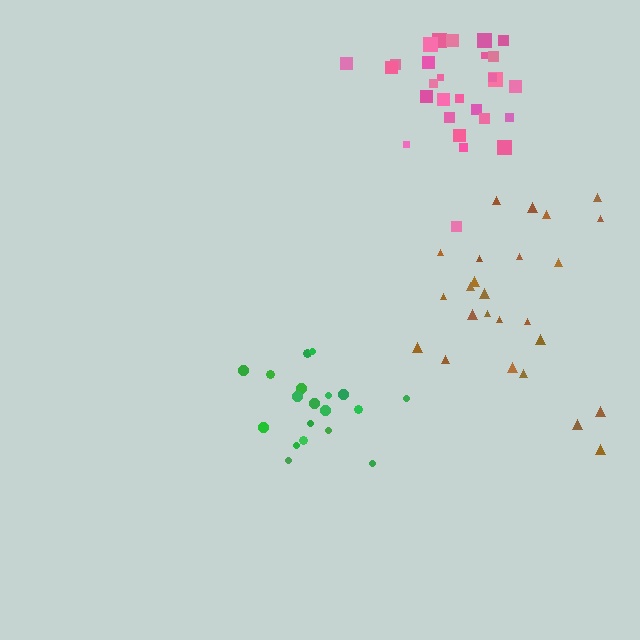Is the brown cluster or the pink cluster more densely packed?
Pink.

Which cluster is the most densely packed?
Pink.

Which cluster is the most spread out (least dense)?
Brown.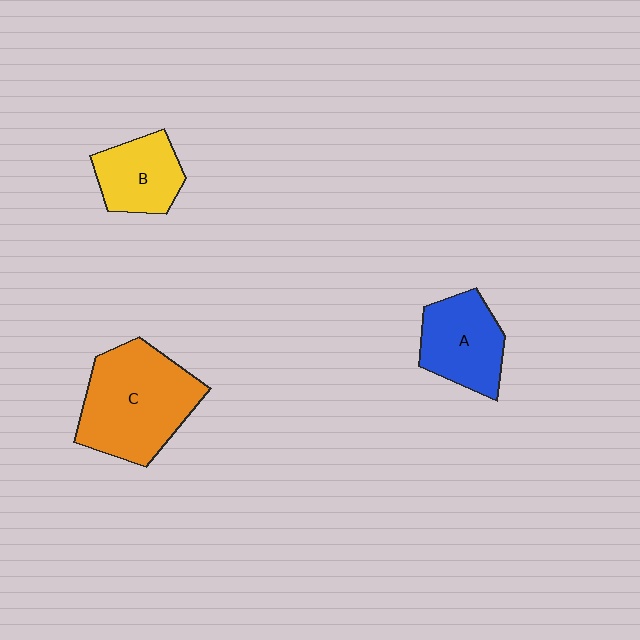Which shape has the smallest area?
Shape B (yellow).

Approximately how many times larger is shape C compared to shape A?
Approximately 1.6 times.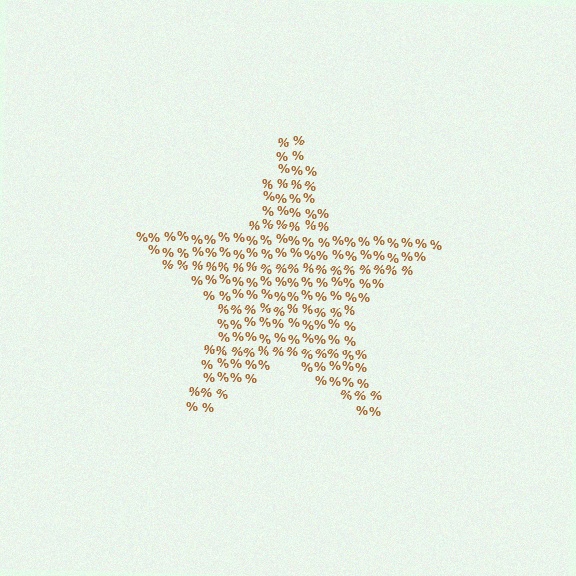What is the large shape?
The large shape is a star.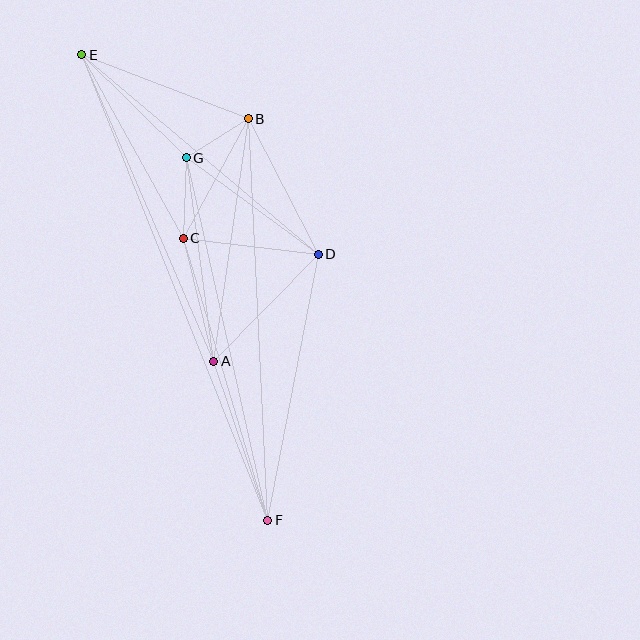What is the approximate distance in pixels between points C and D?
The distance between C and D is approximately 136 pixels.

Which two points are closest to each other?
Points B and G are closest to each other.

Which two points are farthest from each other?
Points E and F are farthest from each other.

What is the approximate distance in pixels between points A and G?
The distance between A and G is approximately 205 pixels.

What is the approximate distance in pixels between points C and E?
The distance between C and E is approximately 210 pixels.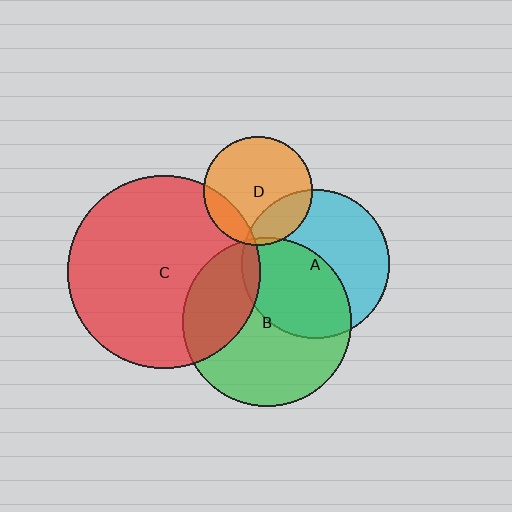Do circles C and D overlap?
Yes.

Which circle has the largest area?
Circle C (red).